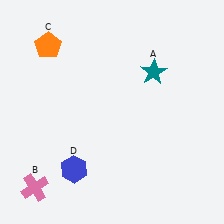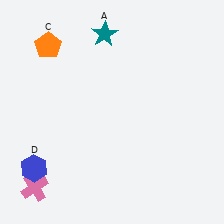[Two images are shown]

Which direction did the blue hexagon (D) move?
The blue hexagon (D) moved left.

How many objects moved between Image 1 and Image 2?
2 objects moved between the two images.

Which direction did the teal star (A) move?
The teal star (A) moved left.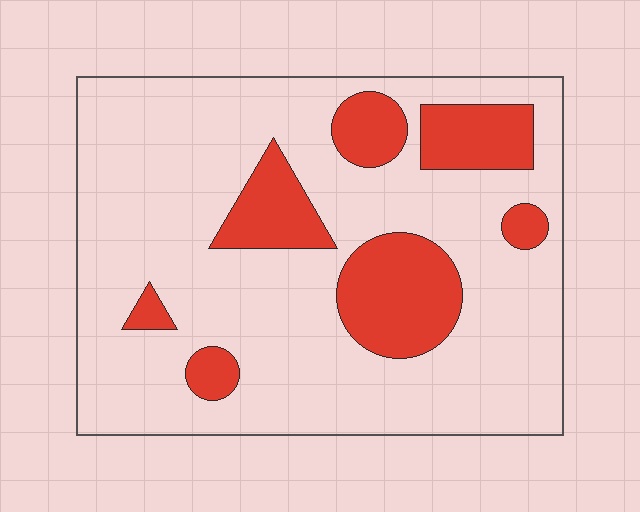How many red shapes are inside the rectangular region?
7.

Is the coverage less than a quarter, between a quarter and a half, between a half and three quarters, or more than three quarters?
Less than a quarter.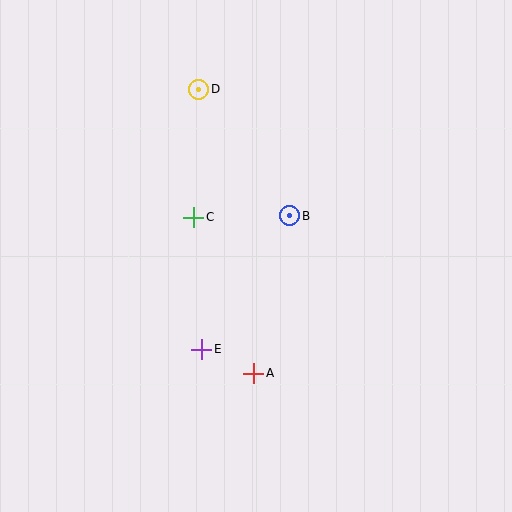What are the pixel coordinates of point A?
Point A is at (254, 373).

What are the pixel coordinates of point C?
Point C is at (194, 217).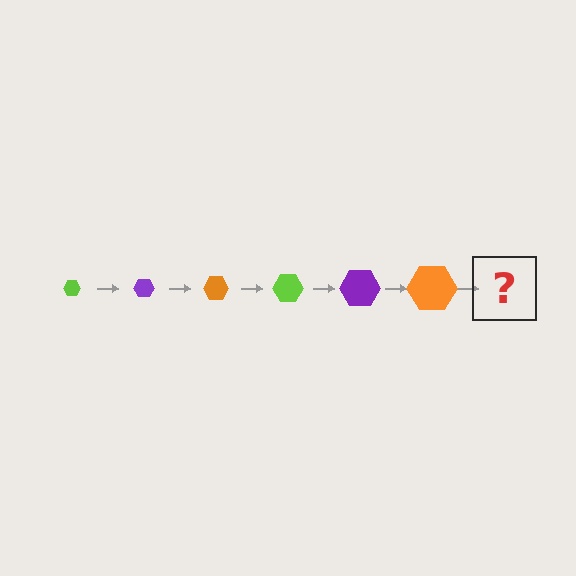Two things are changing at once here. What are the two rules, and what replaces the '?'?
The two rules are that the hexagon grows larger each step and the color cycles through lime, purple, and orange. The '?' should be a lime hexagon, larger than the previous one.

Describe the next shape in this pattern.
It should be a lime hexagon, larger than the previous one.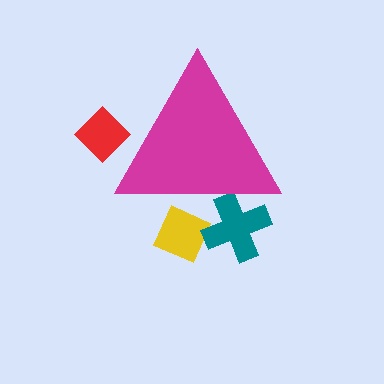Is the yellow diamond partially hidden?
Yes, the yellow diamond is partially hidden behind the magenta triangle.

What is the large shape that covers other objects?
A magenta triangle.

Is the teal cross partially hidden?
Yes, the teal cross is partially hidden behind the magenta triangle.